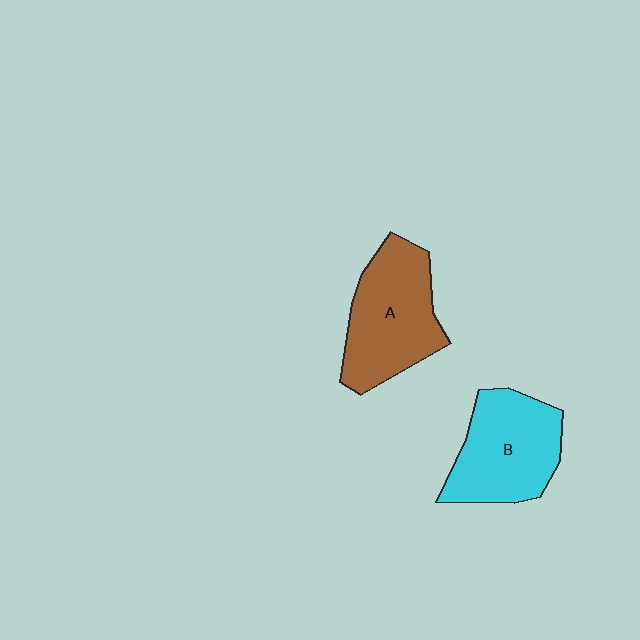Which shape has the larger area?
Shape A (brown).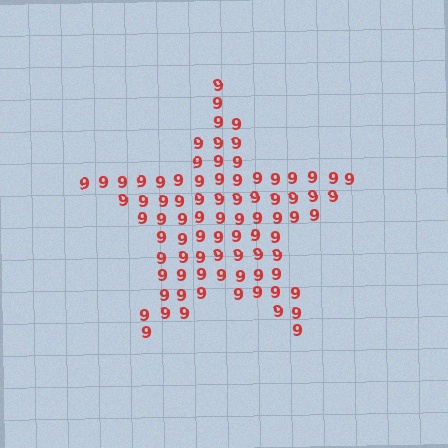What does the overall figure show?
The overall figure shows a star.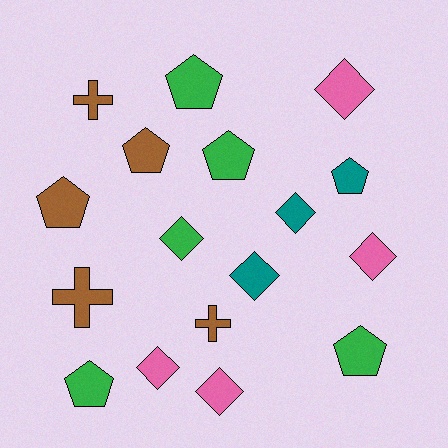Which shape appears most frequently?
Pentagon, with 7 objects.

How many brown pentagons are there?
There are 2 brown pentagons.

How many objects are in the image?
There are 17 objects.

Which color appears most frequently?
Brown, with 5 objects.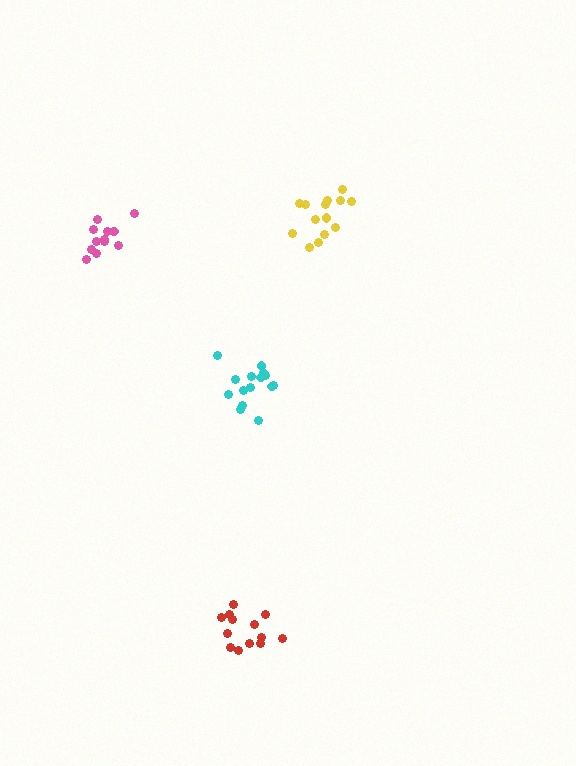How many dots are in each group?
Group 1: 15 dots, Group 2: 12 dots, Group 3: 13 dots, Group 4: 14 dots (54 total).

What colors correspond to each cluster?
The clusters are colored: cyan, pink, red, yellow.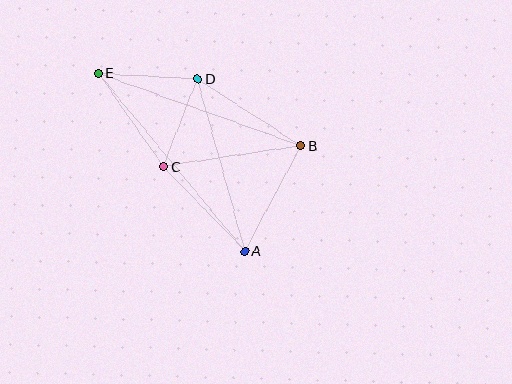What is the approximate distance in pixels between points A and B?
The distance between A and B is approximately 119 pixels.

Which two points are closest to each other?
Points C and D are closest to each other.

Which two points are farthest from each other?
Points A and E are farthest from each other.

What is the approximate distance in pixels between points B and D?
The distance between B and D is approximately 123 pixels.